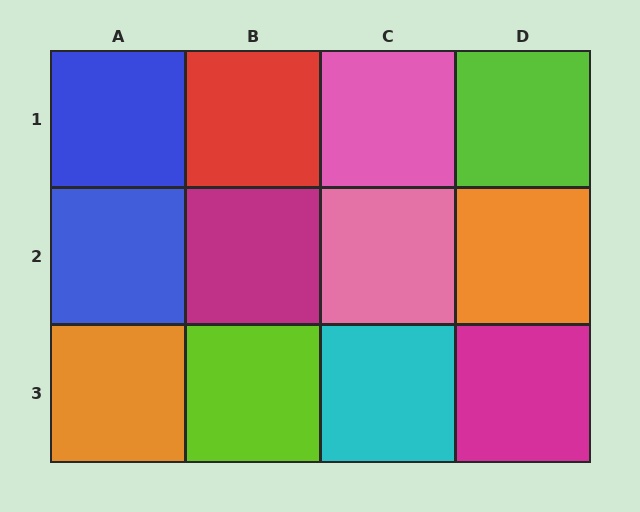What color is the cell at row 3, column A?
Orange.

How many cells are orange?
2 cells are orange.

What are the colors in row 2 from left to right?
Blue, magenta, pink, orange.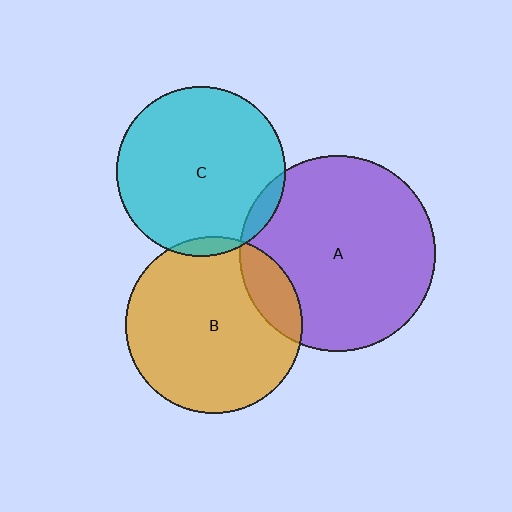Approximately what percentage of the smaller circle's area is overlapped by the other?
Approximately 5%.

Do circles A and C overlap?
Yes.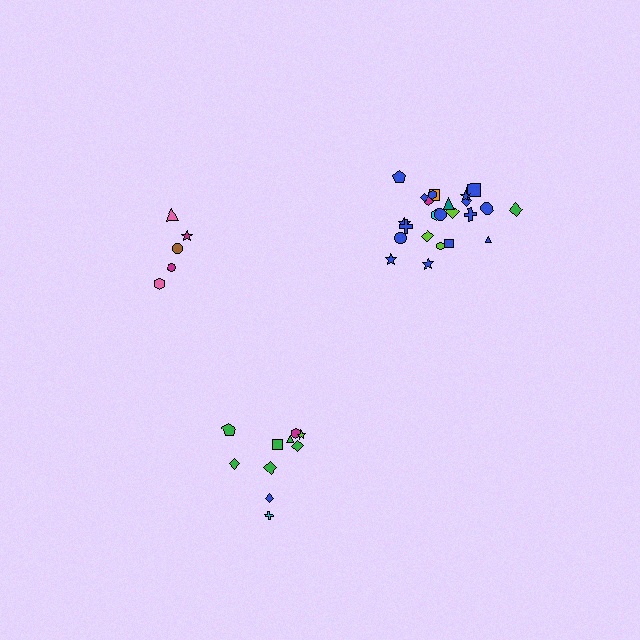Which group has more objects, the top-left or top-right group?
The top-right group.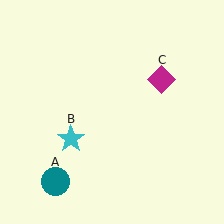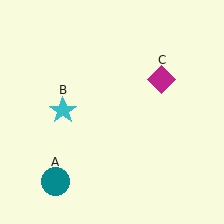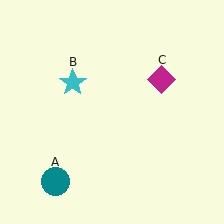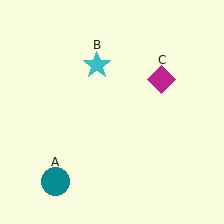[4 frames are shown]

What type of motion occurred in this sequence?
The cyan star (object B) rotated clockwise around the center of the scene.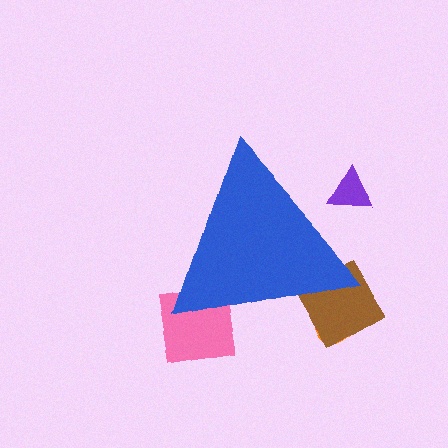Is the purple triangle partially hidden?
Yes, the purple triangle is partially hidden behind the blue triangle.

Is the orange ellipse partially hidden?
Yes, the orange ellipse is partially hidden behind the blue triangle.